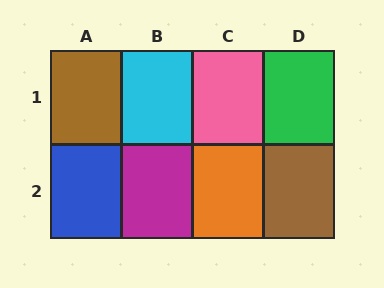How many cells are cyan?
1 cell is cyan.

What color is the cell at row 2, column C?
Orange.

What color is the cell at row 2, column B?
Magenta.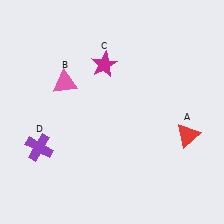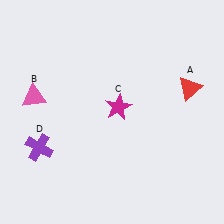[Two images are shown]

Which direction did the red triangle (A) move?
The red triangle (A) moved up.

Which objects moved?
The objects that moved are: the red triangle (A), the pink triangle (B), the magenta star (C).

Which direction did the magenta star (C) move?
The magenta star (C) moved down.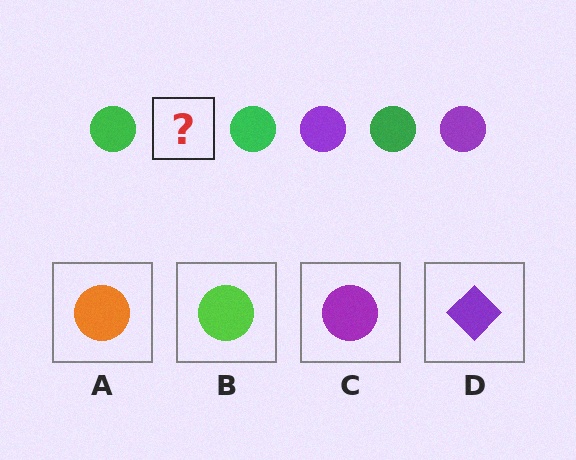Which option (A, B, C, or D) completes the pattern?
C.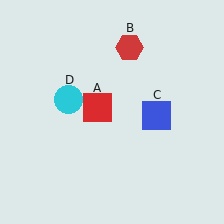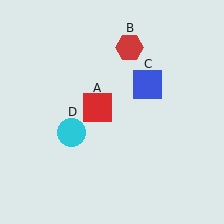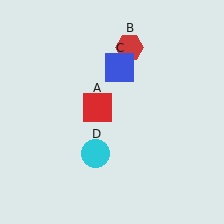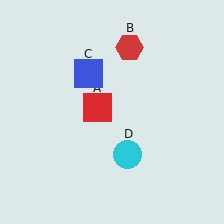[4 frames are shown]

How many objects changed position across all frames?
2 objects changed position: blue square (object C), cyan circle (object D).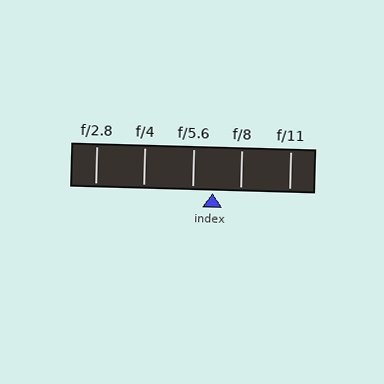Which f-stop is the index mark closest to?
The index mark is closest to f/5.6.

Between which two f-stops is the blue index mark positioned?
The index mark is between f/5.6 and f/8.